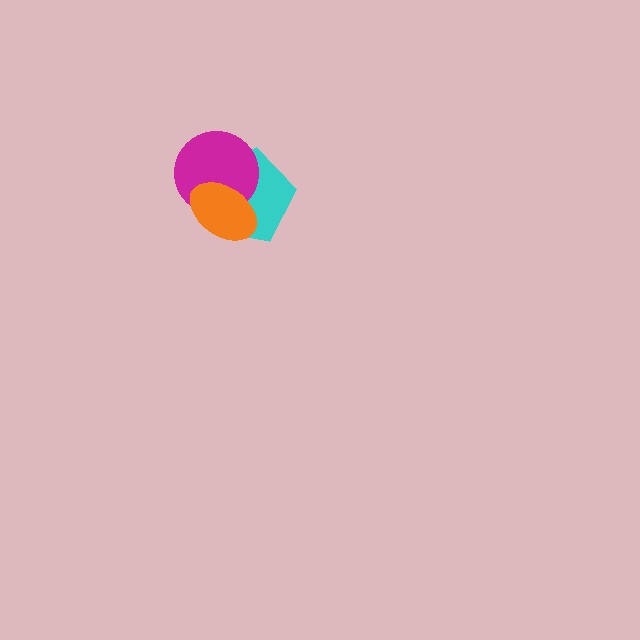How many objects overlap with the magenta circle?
2 objects overlap with the magenta circle.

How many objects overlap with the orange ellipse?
2 objects overlap with the orange ellipse.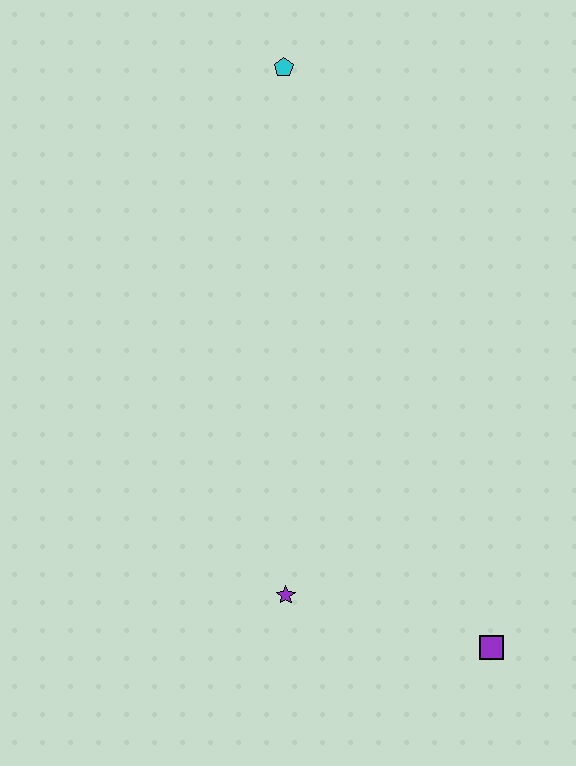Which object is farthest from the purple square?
The cyan pentagon is farthest from the purple square.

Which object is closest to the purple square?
The purple star is closest to the purple square.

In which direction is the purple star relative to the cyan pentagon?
The purple star is below the cyan pentagon.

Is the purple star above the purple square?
Yes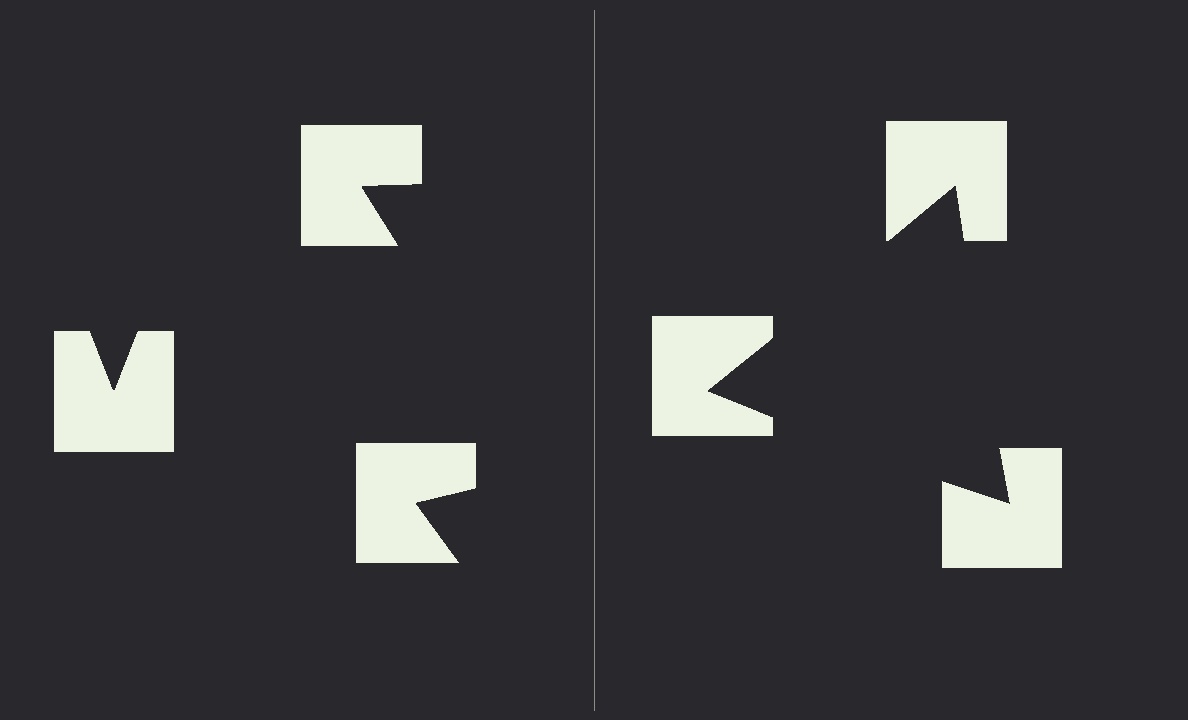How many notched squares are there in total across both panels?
6 — 3 on each side.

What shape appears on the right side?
An illusory triangle.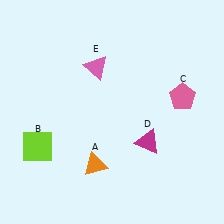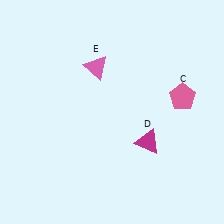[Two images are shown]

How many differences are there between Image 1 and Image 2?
There are 2 differences between the two images.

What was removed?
The lime square (B), the orange triangle (A) were removed in Image 2.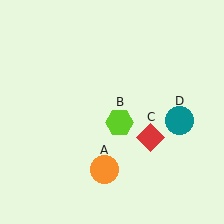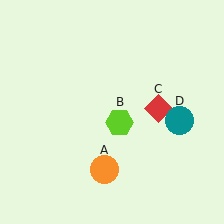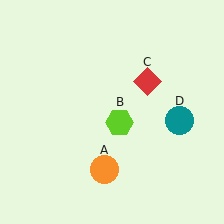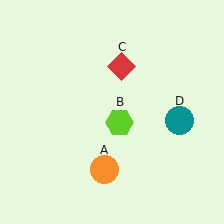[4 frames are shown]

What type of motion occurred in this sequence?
The red diamond (object C) rotated counterclockwise around the center of the scene.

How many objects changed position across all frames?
1 object changed position: red diamond (object C).